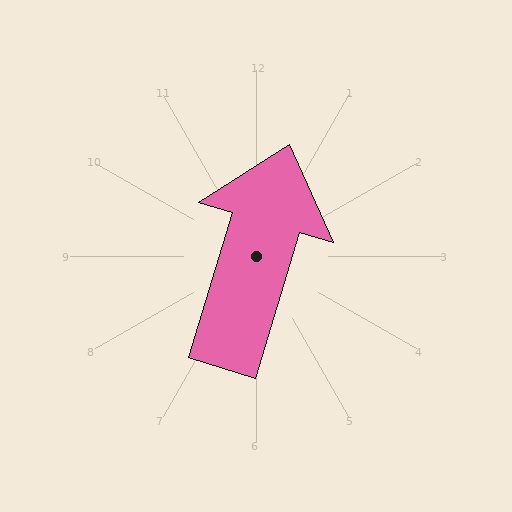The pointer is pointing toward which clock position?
Roughly 1 o'clock.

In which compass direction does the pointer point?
North.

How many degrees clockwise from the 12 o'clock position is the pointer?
Approximately 17 degrees.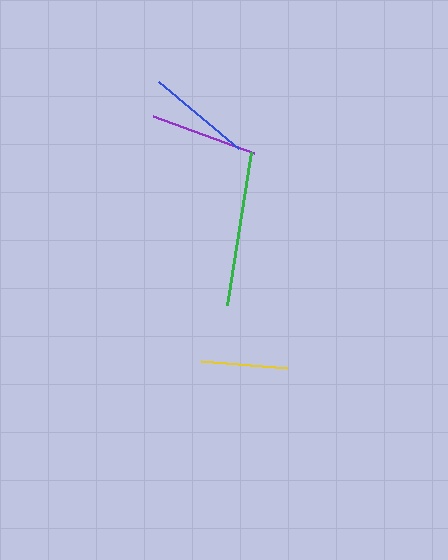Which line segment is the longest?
The green line is the longest at approximately 156 pixels.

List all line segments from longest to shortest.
From longest to shortest: green, purple, blue, yellow.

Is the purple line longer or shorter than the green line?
The green line is longer than the purple line.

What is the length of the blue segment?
The blue segment is approximately 105 pixels long.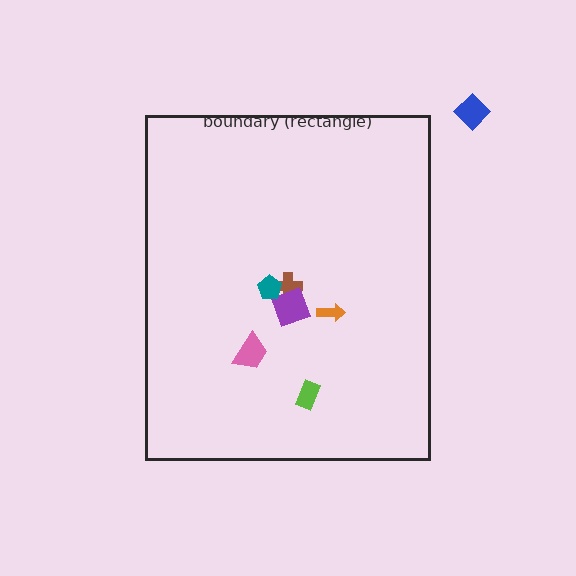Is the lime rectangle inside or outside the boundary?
Inside.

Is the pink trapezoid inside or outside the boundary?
Inside.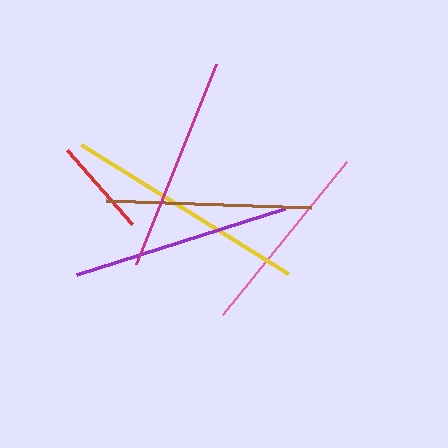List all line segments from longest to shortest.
From longest to shortest: yellow, purple, magenta, brown, pink, red.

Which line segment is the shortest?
The red line is the shortest at approximately 99 pixels.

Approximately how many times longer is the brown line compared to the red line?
The brown line is approximately 2.1 times the length of the red line.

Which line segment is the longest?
The yellow line is the longest at approximately 243 pixels.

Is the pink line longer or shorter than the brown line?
The brown line is longer than the pink line.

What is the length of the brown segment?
The brown segment is approximately 205 pixels long.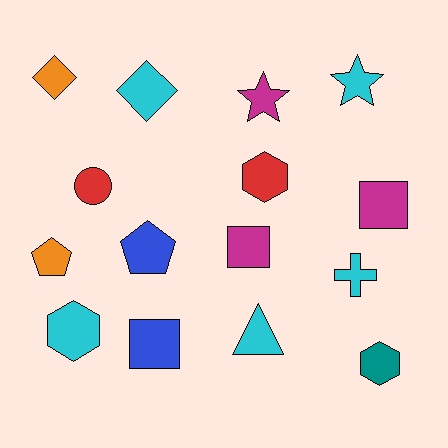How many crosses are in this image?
There is 1 cross.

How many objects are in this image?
There are 15 objects.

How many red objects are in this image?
There are 2 red objects.